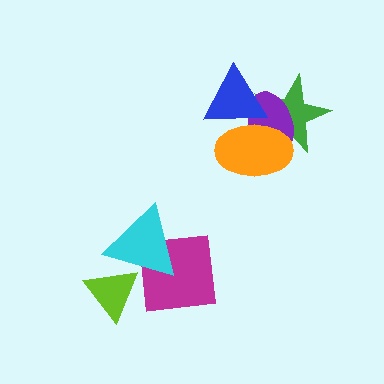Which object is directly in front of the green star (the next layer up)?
The purple ellipse is directly in front of the green star.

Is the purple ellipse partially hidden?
Yes, it is partially covered by another shape.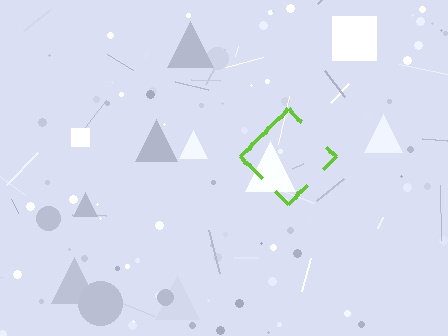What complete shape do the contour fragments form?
The contour fragments form a diamond.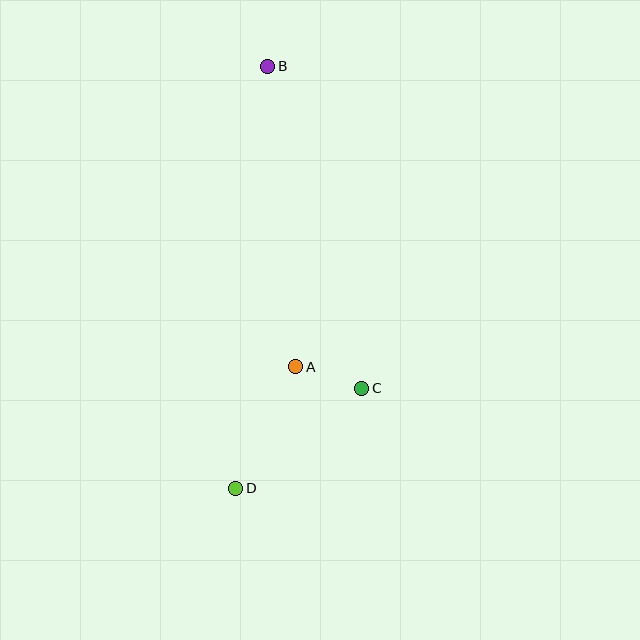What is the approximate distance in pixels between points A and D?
The distance between A and D is approximately 136 pixels.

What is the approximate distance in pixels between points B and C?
The distance between B and C is approximately 335 pixels.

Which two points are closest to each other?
Points A and C are closest to each other.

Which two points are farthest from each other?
Points B and D are farthest from each other.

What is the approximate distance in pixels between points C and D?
The distance between C and D is approximately 161 pixels.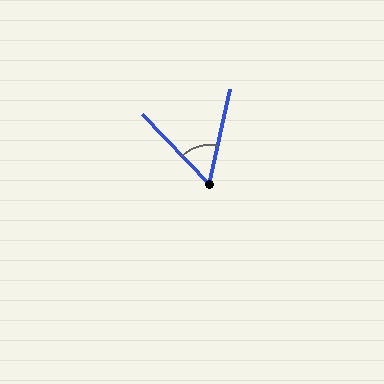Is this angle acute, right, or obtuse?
It is acute.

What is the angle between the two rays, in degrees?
Approximately 56 degrees.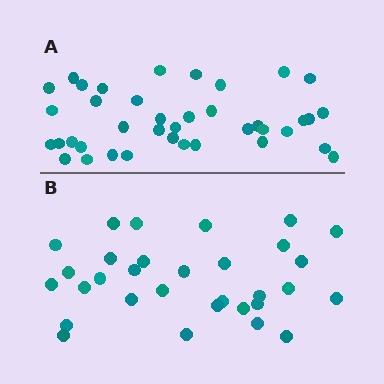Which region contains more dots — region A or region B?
Region A (the top region) has more dots.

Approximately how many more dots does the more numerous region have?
Region A has roughly 8 or so more dots than region B.